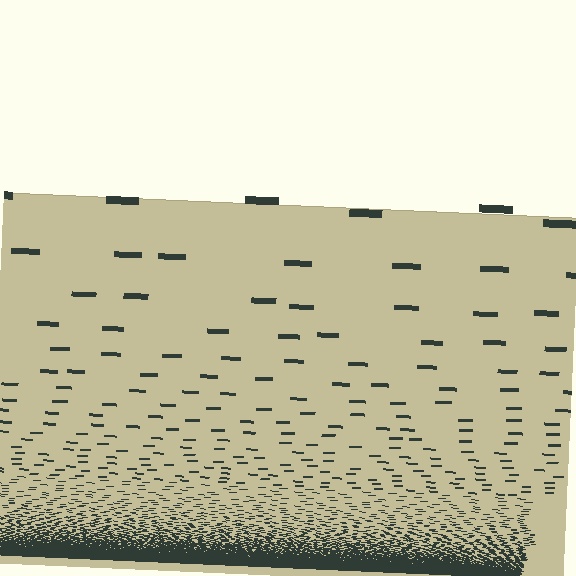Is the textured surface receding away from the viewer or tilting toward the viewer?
The surface appears to tilt toward the viewer. Texture elements get larger and sparser toward the top.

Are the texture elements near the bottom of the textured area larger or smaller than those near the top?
Smaller. The gradient is inverted — elements near the bottom are smaller and denser.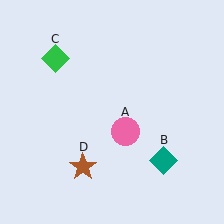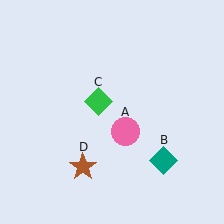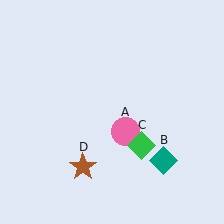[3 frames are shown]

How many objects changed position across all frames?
1 object changed position: green diamond (object C).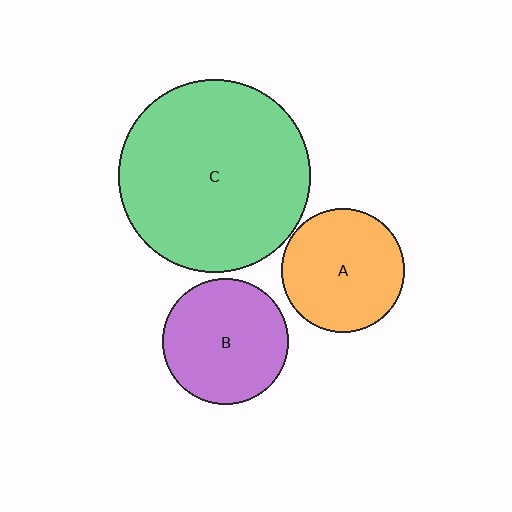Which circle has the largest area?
Circle C (green).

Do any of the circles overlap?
No, none of the circles overlap.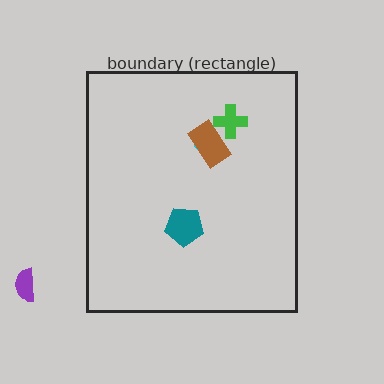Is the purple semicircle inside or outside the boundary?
Outside.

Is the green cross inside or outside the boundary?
Inside.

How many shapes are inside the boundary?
4 inside, 1 outside.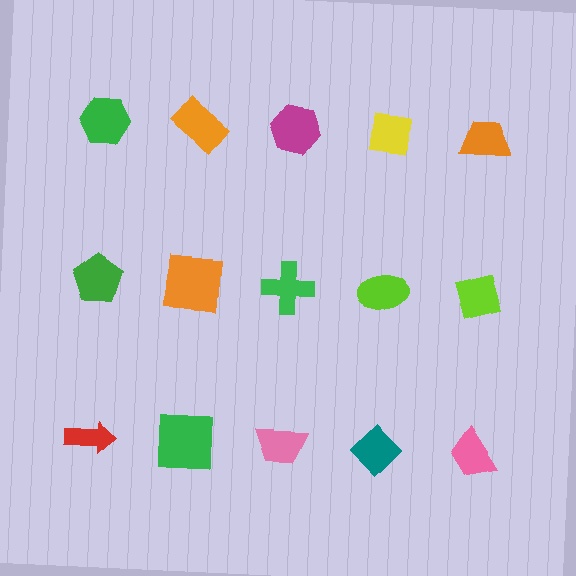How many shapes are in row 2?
5 shapes.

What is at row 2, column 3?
A green cross.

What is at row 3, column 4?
A teal diamond.